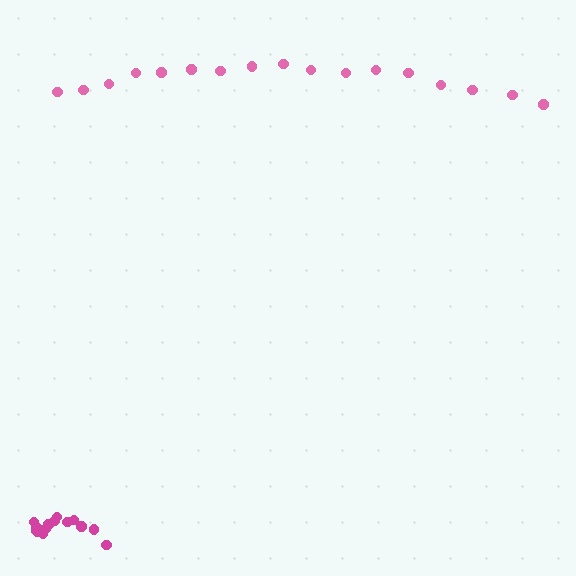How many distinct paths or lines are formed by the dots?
There are 2 distinct paths.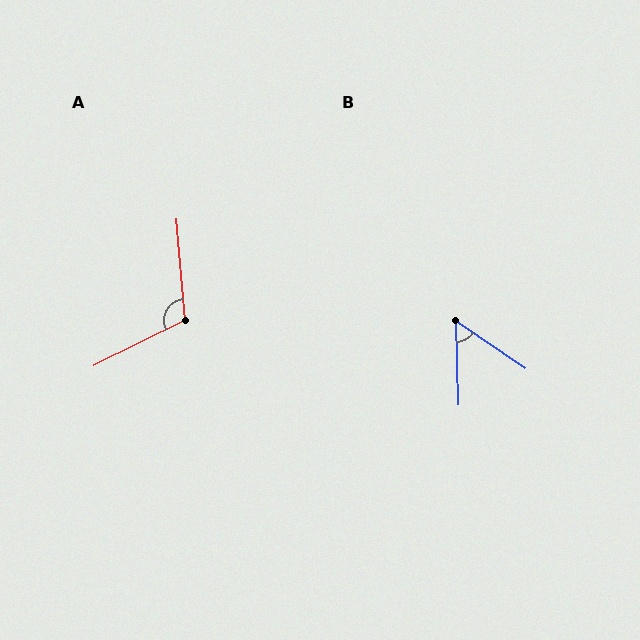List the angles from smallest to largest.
B (54°), A (112°).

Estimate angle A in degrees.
Approximately 112 degrees.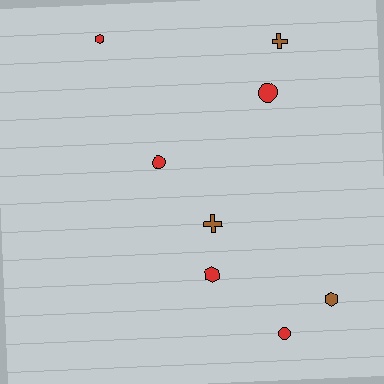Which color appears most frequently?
Red, with 5 objects.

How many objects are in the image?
There are 8 objects.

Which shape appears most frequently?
Hexagon, with 3 objects.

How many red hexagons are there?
There are 2 red hexagons.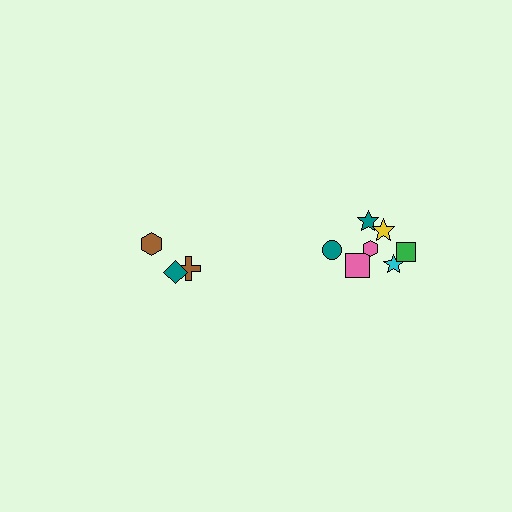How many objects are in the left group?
There are 3 objects.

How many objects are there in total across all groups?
There are 10 objects.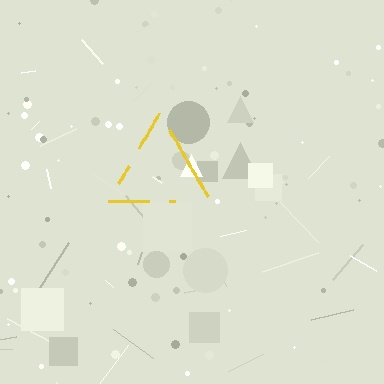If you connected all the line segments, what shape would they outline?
They would outline a triangle.